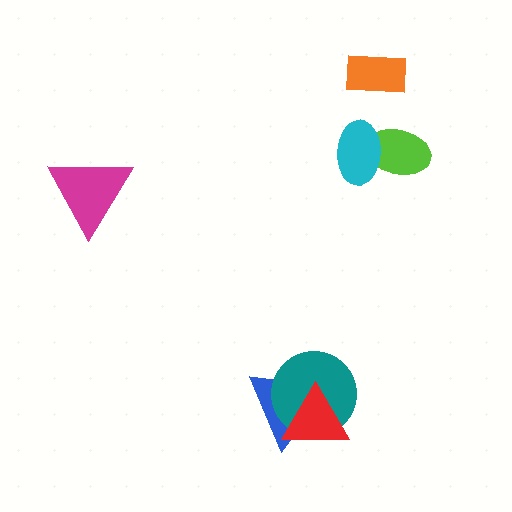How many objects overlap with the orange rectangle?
0 objects overlap with the orange rectangle.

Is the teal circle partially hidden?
Yes, it is partially covered by another shape.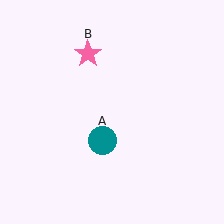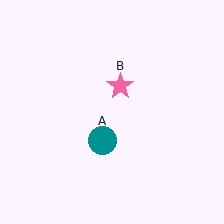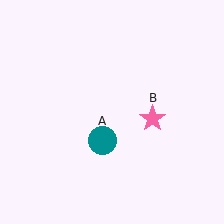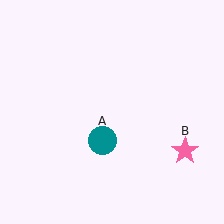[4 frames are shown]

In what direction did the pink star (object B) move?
The pink star (object B) moved down and to the right.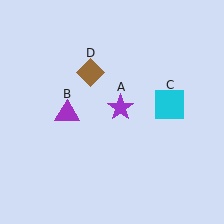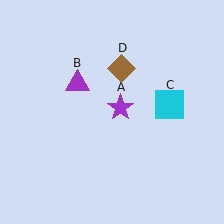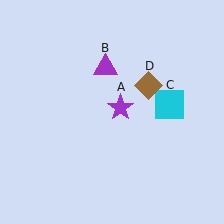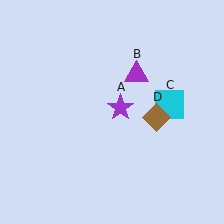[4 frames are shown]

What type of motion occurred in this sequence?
The purple triangle (object B), brown diamond (object D) rotated clockwise around the center of the scene.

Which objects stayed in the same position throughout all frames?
Purple star (object A) and cyan square (object C) remained stationary.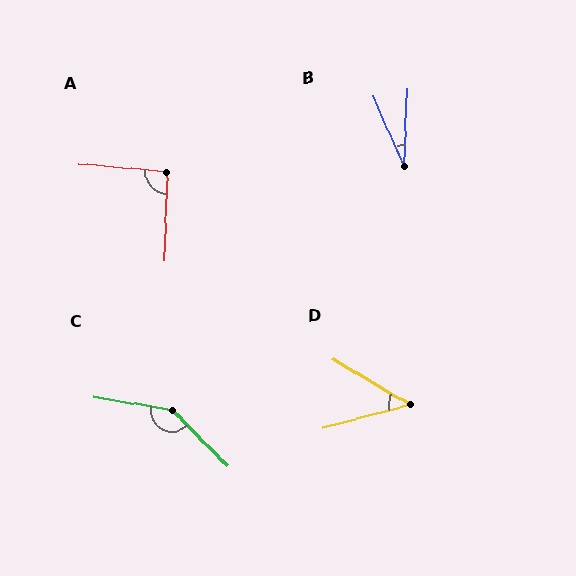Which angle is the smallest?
B, at approximately 26 degrees.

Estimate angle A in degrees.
Approximately 93 degrees.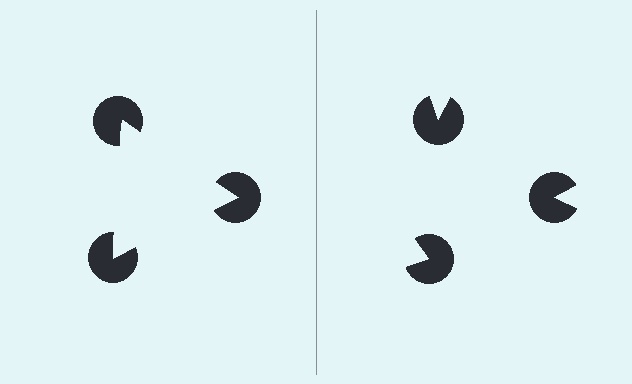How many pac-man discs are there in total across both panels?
6 — 3 on each side.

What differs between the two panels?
The pac-man discs are positioned identically on both sides; only the wedge orientations differ. On the left they align to a triangle; on the right they are misaligned.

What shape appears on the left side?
An illusory triangle.